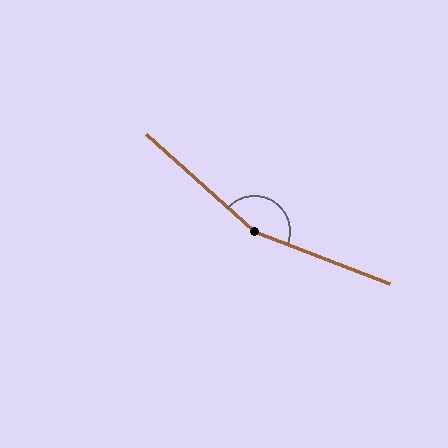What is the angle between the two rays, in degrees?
Approximately 160 degrees.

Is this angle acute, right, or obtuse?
It is obtuse.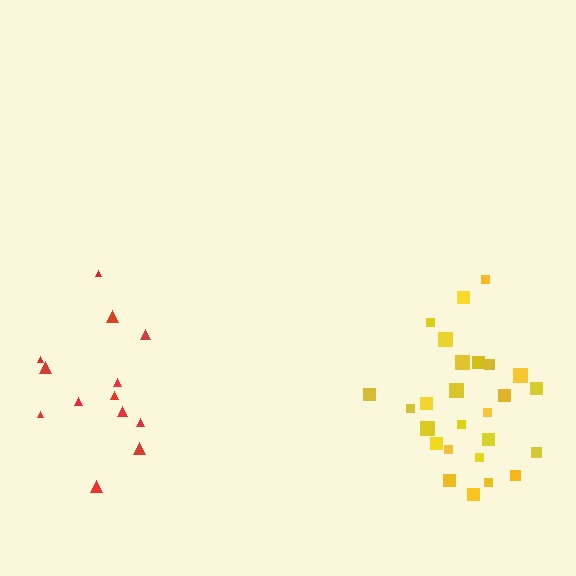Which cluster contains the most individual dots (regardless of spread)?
Yellow (27).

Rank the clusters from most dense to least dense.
yellow, red.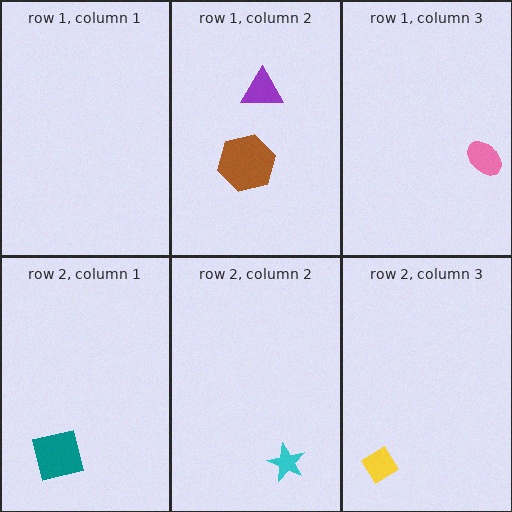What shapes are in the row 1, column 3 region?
The pink ellipse.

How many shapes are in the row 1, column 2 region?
2.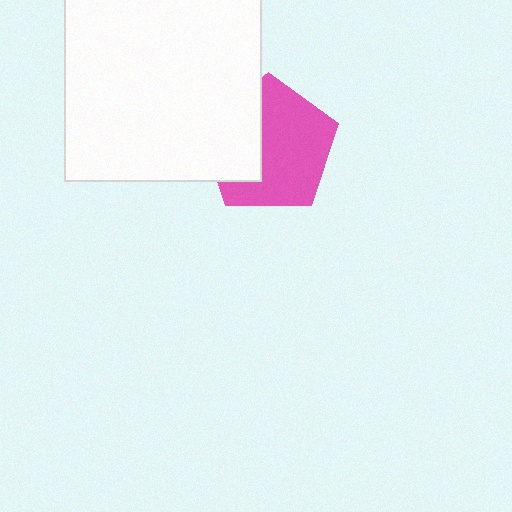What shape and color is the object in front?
The object in front is a white rectangle.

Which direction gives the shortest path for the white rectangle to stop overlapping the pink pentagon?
Moving left gives the shortest separation.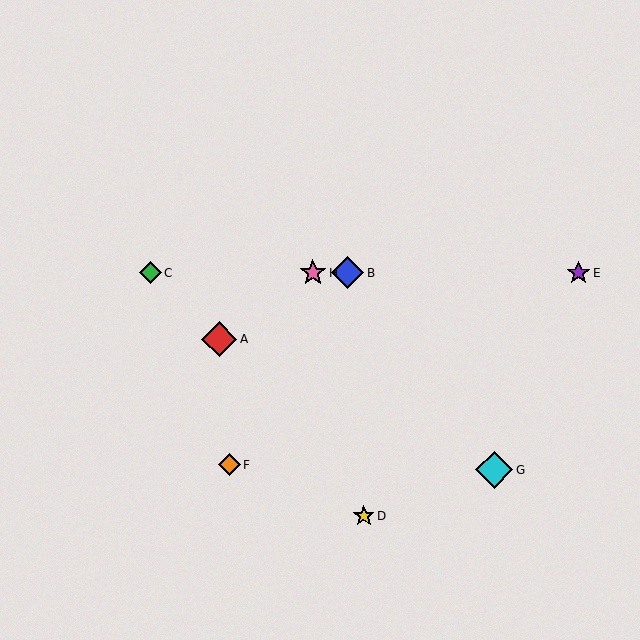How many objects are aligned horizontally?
4 objects (B, C, E, H) are aligned horizontally.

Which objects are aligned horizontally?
Objects B, C, E, H are aligned horizontally.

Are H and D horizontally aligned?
No, H is at y≈273 and D is at y≈516.